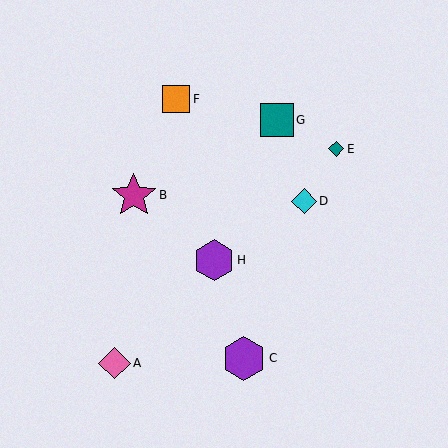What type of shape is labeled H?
Shape H is a purple hexagon.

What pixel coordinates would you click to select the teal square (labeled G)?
Click at (277, 120) to select the teal square G.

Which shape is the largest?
The magenta star (labeled B) is the largest.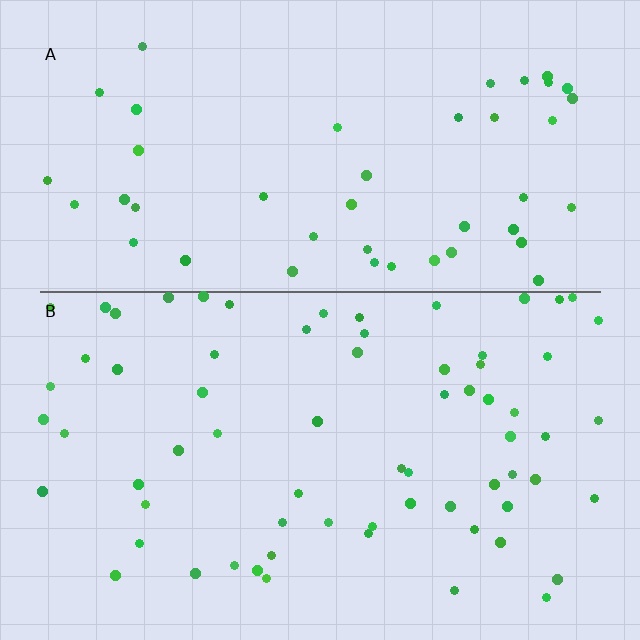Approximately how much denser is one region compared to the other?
Approximately 1.5× — region B over region A.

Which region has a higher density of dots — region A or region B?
B (the bottom).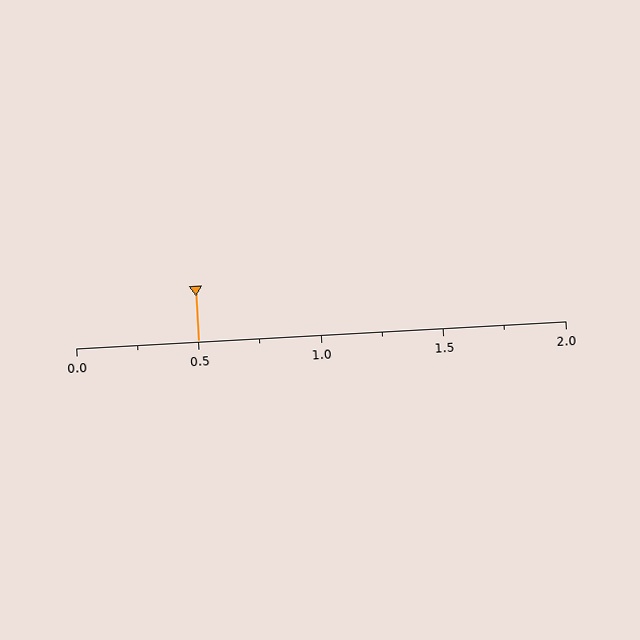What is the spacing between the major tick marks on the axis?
The major ticks are spaced 0.5 apart.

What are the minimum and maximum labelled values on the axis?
The axis runs from 0.0 to 2.0.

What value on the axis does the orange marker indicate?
The marker indicates approximately 0.5.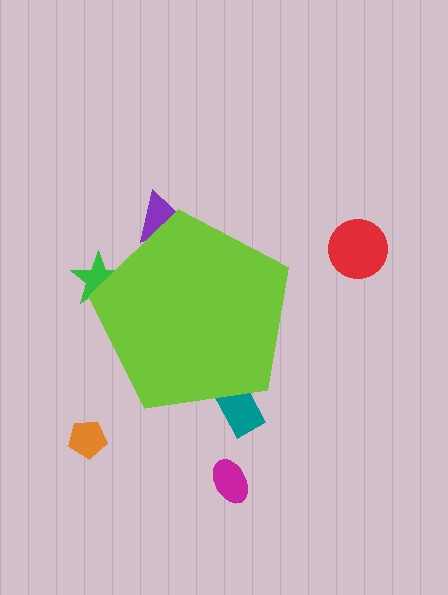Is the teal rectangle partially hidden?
Yes, the teal rectangle is partially hidden behind the lime pentagon.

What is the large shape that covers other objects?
A lime pentagon.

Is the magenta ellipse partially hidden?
No, the magenta ellipse is fully visible.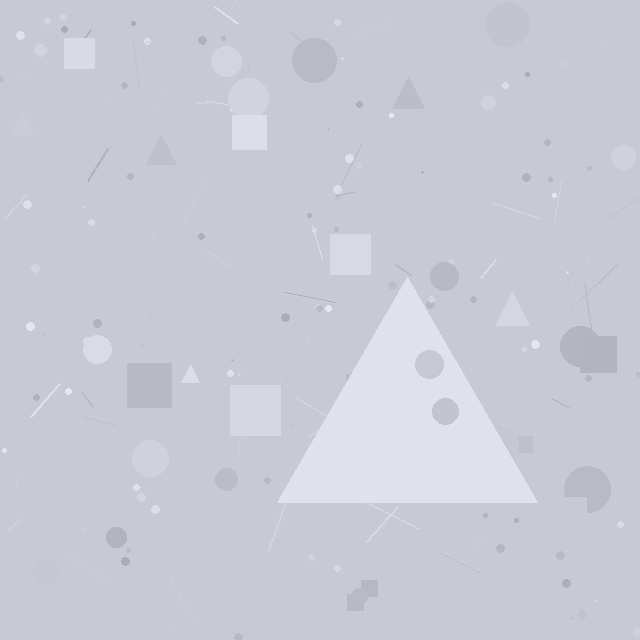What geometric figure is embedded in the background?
A triangle is embedded in the background.